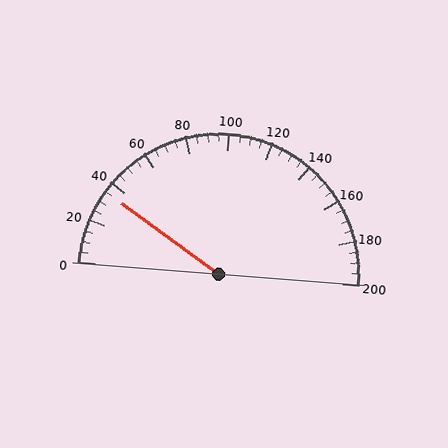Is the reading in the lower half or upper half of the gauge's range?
The reading is in the lower half of the range (0 to 200).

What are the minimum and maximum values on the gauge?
The gauge ranges from 0 to 200.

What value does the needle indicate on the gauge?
The needle indicates approximately 35.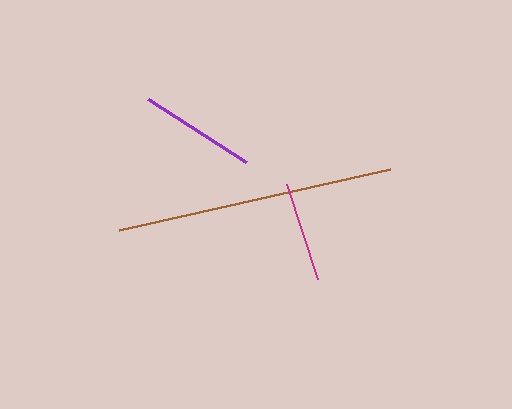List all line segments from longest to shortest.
From longest to shortest: brown, purple, magenta.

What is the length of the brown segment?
The brown segment is approximately 277 pixels long.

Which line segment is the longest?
The brown line is the longest at approximately 277 pixels.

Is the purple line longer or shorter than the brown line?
The brown line is longer than the purple line.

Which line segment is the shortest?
The magenta line is the shortest at approximately 101 pixels.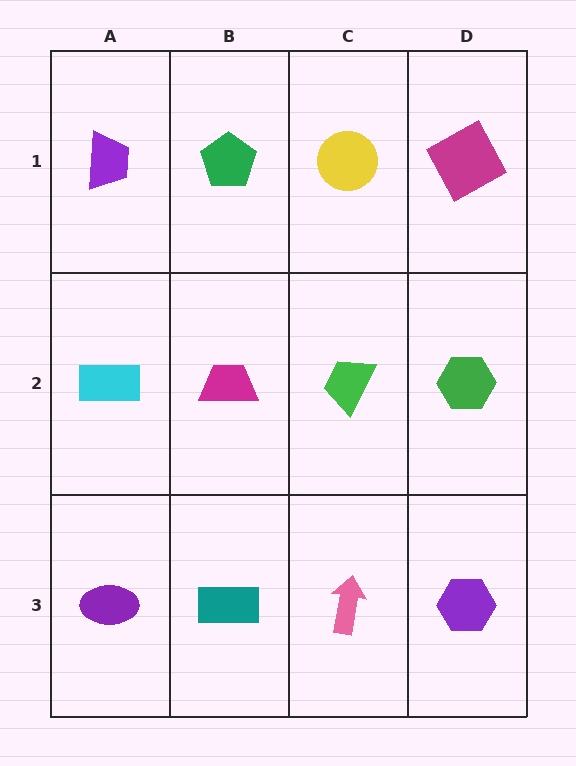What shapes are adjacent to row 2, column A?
A purple trapezoid (row 1, column A), a purple ellipse (row 3, column A), a magenta trapezoid (row 2, column B).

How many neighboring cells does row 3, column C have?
3.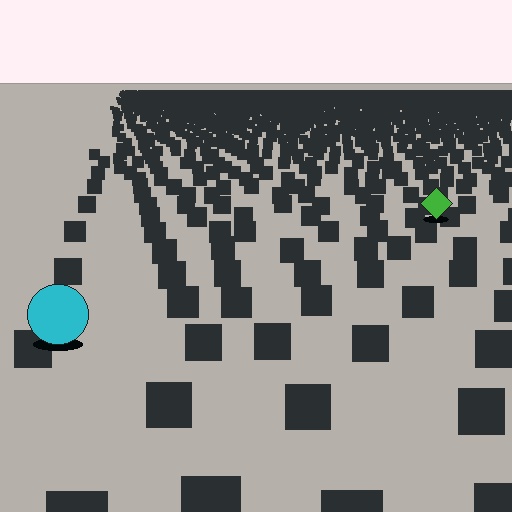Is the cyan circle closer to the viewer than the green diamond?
Yes. The cyan circle is closer — you can tell from the texture gradient: the ground texture is coarser near it.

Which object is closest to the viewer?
The cyan circle is closest. The texture marks near it are larger and more spread out.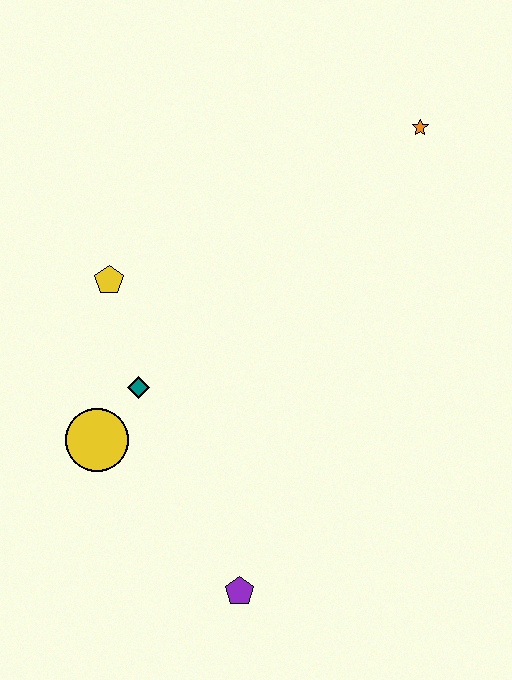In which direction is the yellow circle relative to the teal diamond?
The yellow circle is below the teal diamond.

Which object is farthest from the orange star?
The purple pentagon is farthest from the orange star.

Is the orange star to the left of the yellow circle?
No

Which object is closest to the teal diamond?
The yellow circle is closest to the teal diamond.